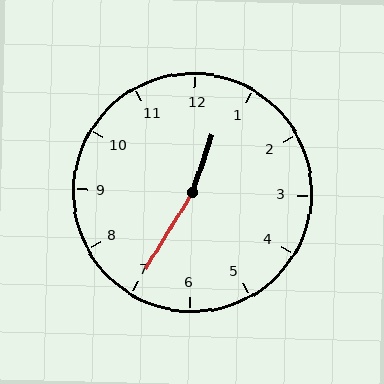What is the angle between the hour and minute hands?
Approximately 168 degrees.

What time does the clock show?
12:35.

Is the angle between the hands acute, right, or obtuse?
It is obtuse.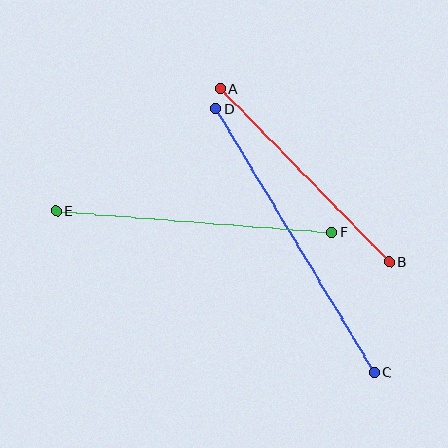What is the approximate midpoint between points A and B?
The midpoint is at approximately (305, 175) pixels.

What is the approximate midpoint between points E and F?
The midpoint is at approximately (194, 221) pixels.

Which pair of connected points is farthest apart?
Points C and D are farthest apart.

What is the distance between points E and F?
The distance is approximately 276 pixels.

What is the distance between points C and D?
The distance is approximately 308 pixels.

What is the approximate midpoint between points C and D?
The midpoint is at approximately (295, 240) pixels.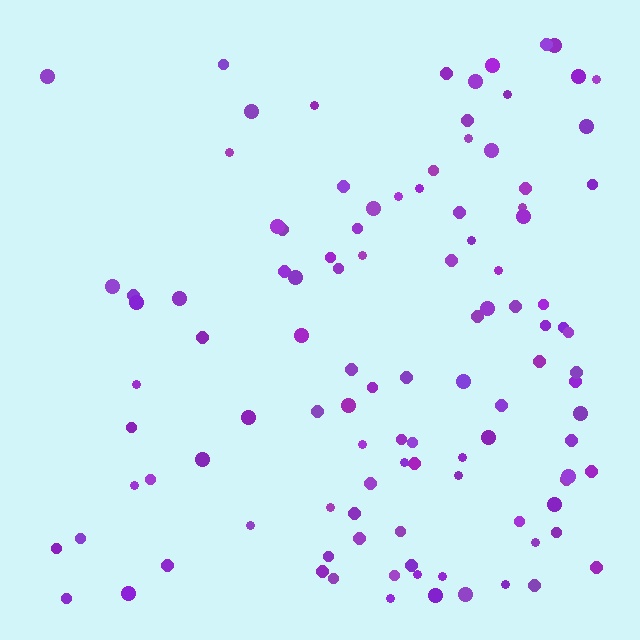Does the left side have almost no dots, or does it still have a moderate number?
Still a moderate number, just noticeably fewer than the right.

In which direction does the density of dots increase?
From left to right, with the right side densest.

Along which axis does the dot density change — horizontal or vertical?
Horizontal.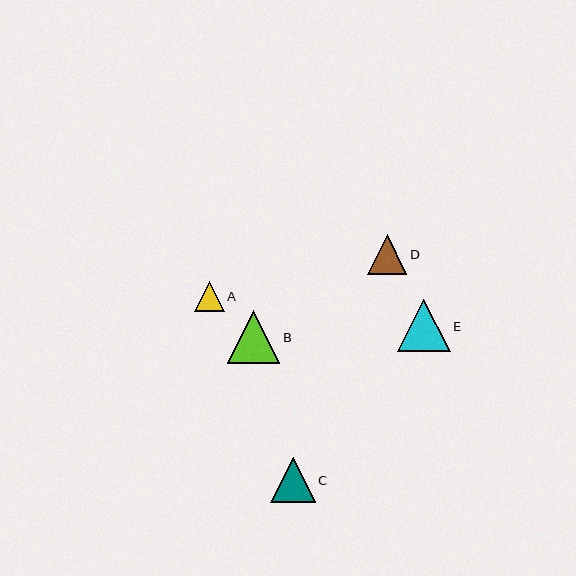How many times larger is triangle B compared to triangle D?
Triangle B is approximately 1.3 times the size of triangle D.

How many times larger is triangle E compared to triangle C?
Triangle E is approximately 1.2 times the size of triangle C.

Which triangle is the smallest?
Triangle A is the smallest with a size of approximately 30 pixels.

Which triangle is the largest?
Triangle E is the largest with a size of approximately 53 pixels.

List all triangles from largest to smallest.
From largest to smallest: E, B, C, D, A.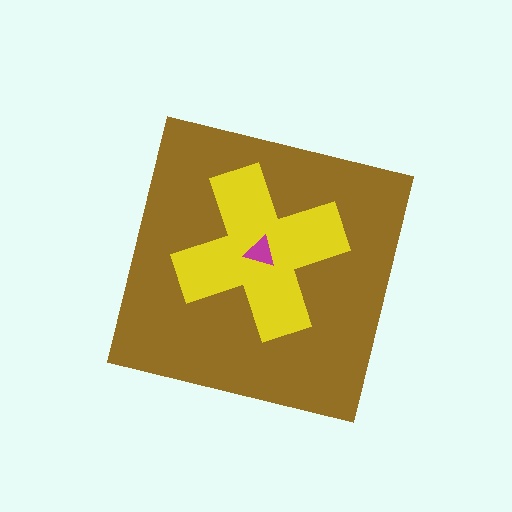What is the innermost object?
The magenta triangle.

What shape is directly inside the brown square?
The yellow cross.